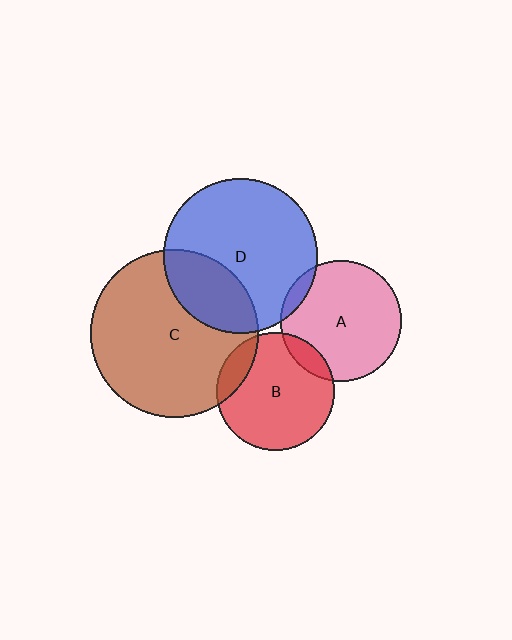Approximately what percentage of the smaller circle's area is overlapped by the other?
Approximately 25%.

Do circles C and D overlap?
Yes.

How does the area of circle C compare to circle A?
Approximately 1.9 times.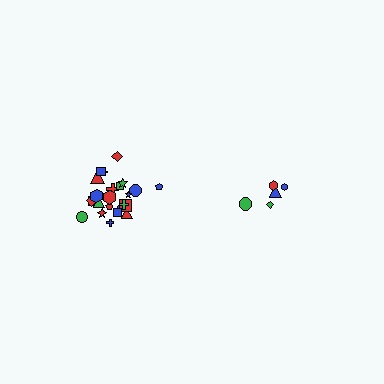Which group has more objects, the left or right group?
The left group.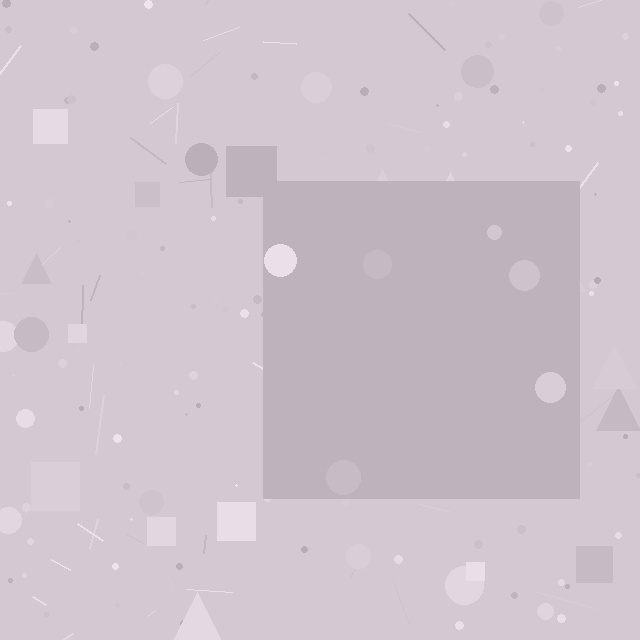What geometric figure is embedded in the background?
A square is embedded in the background.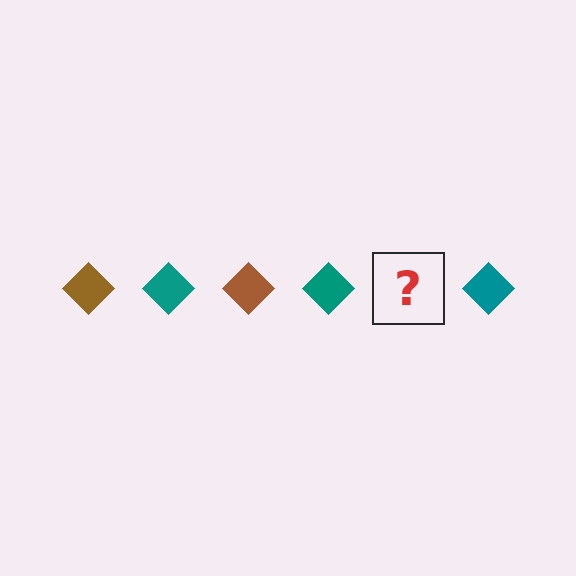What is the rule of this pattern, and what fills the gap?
The rule is that the pattern cycles through brown, teal diamonds. The gap should be filled with a brown diamond.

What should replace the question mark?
The question mark should be replaced with a brown diamond.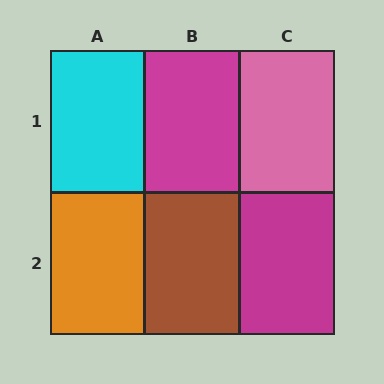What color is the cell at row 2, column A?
Orange.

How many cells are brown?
1 cell is brown.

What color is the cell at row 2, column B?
Brown.